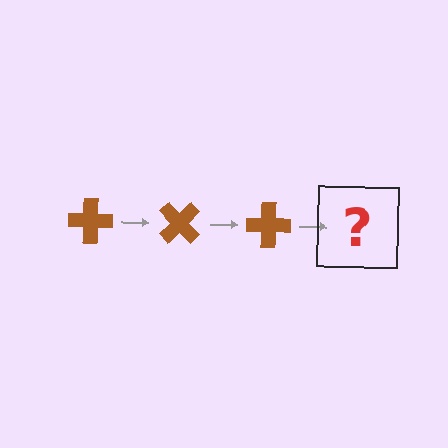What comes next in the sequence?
The next element should be a brown cross rotated 135 degrees.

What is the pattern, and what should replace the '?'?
The pattern is that the cross rotates 45 degrees each step. The '?' should be a brown cross rotated 135 degrees.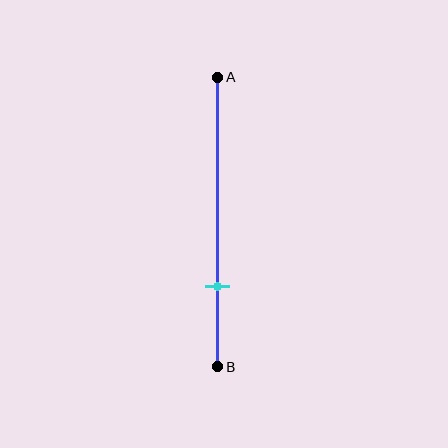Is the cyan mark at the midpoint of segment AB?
No, the mark is at about 70% from A, not at the 50% midpoint.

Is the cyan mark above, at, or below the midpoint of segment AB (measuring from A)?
The cyan mark is below the midpoint of segment AB.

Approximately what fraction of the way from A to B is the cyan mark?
The cyan mark is approximately 70% of the way from A to B.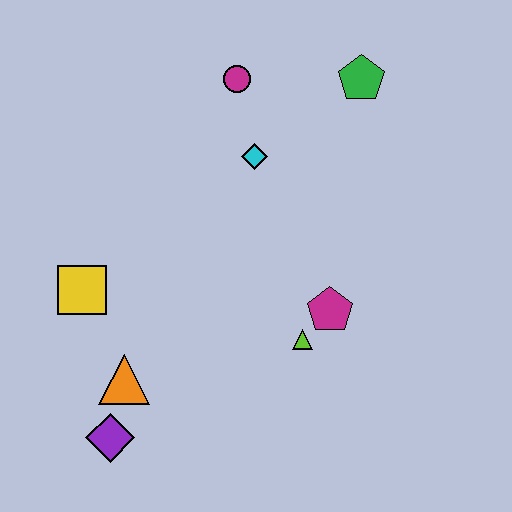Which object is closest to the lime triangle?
The magenta pentagon is closest to the lime triangle.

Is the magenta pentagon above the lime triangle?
Yes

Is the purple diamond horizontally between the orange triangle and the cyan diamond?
No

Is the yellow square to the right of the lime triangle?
No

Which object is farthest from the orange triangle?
The green pentagon is farthest from the orange triangle.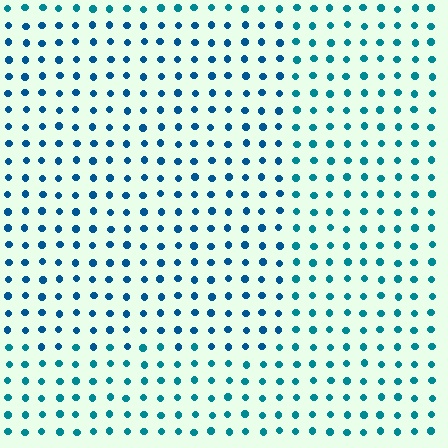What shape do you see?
I see a rectangle.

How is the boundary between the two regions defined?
The boundary is defined purely by a slight shift in hue (about 21 degrees). Spacing, size, and orientation are identical on both sides.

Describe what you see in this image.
The image is filled with small teal elements in a uniform arrangement. A rectangle-shaped region is visible where the elements are tinted to a slightly different hue, forming a subtle color boundary.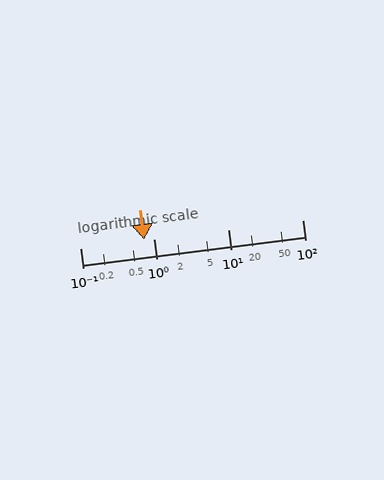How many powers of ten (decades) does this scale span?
The scale spans 3 decades, from 0.1 to 100.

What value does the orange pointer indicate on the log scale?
The pointer indicates approximately 0.73.